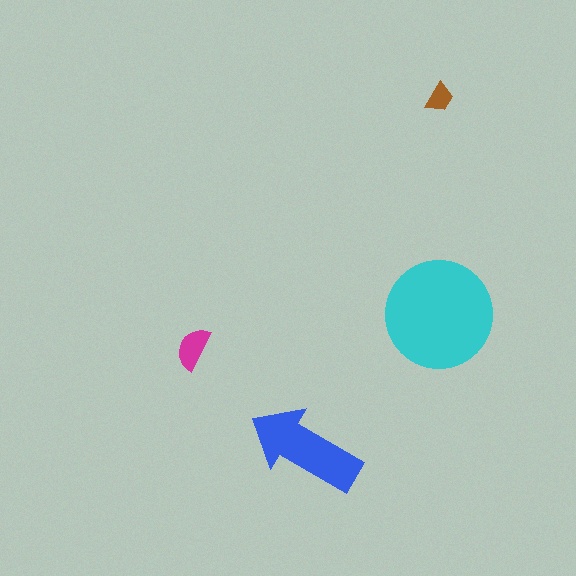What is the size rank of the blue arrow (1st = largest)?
2nd.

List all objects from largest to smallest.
The cyan circle, the blue arrow, the magenta semicircle, the brown trapezoid.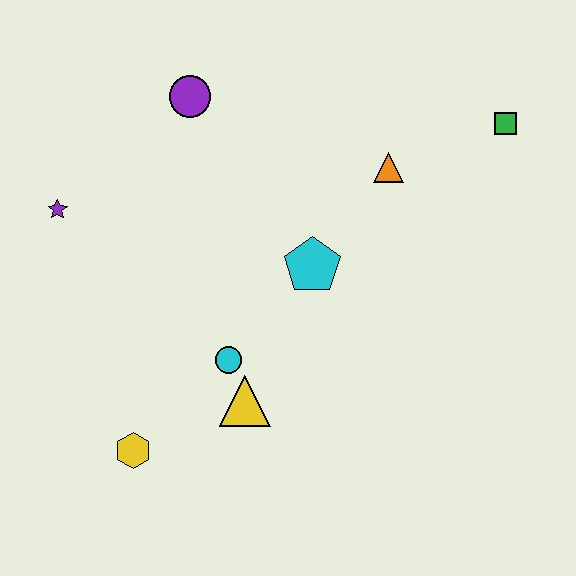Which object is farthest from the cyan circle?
The green square is farthest from the cyan circle.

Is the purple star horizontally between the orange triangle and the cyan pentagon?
No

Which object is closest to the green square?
The orange triangle is closest to the green square.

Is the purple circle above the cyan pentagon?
Yes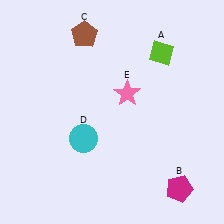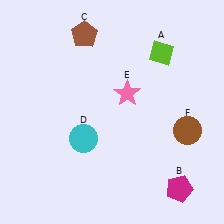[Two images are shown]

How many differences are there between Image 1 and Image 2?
There is 1 difference between the two images.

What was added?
A brown circle (F) was added in Image 2.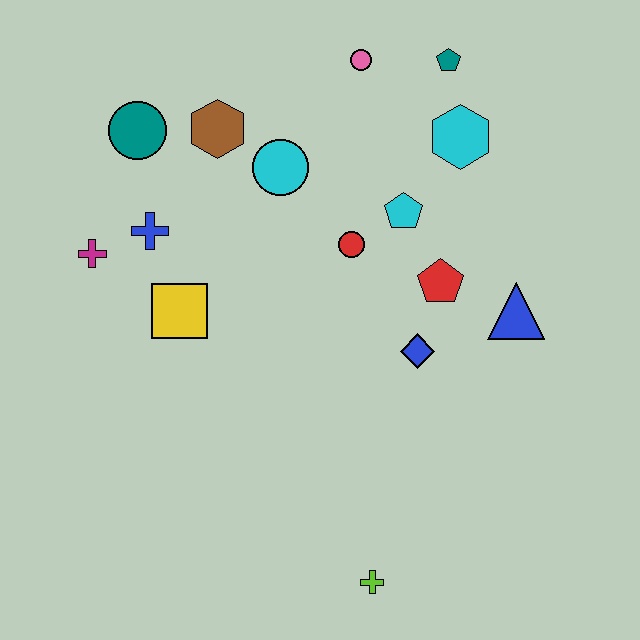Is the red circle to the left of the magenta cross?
No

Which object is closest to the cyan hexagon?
The teal pentagon is closest to the cyan hexagon.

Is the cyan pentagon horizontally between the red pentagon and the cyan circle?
Yes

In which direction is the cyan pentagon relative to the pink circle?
The cyan pentagon is below the pink circle.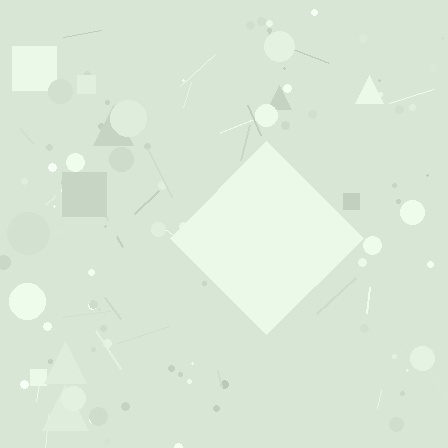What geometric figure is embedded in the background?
A diamond is embedded in the background.